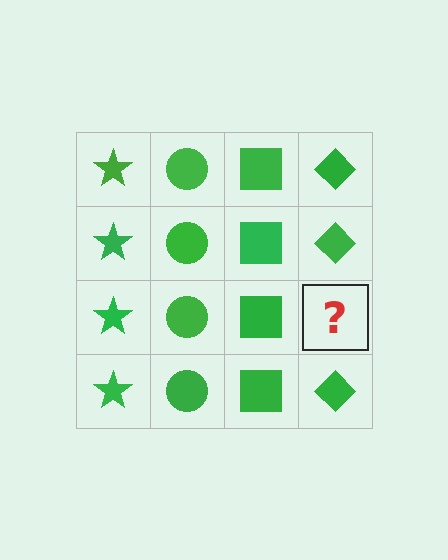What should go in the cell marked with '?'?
The missing cell should contain a green diamond.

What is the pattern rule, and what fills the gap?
The rule is that each column has a consistent shape. The gap should be filled with a green diamond.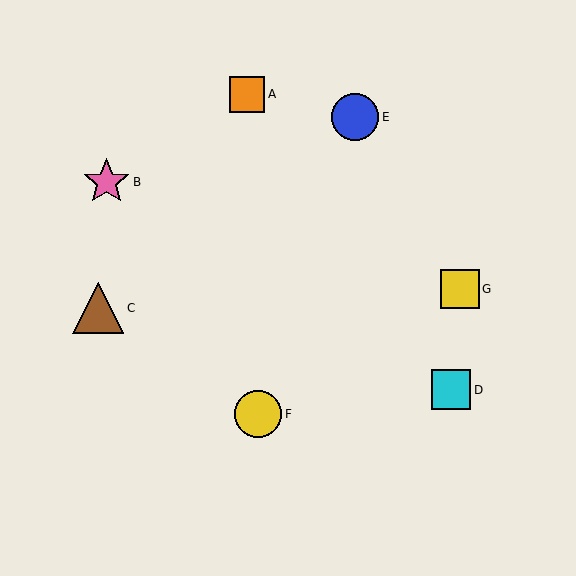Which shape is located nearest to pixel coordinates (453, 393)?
The cyan square (labeled D) at (451, 390) is nearest to that location.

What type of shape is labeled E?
Shape E is a blue circle.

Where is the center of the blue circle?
The center of the blue circle is at (355, 117).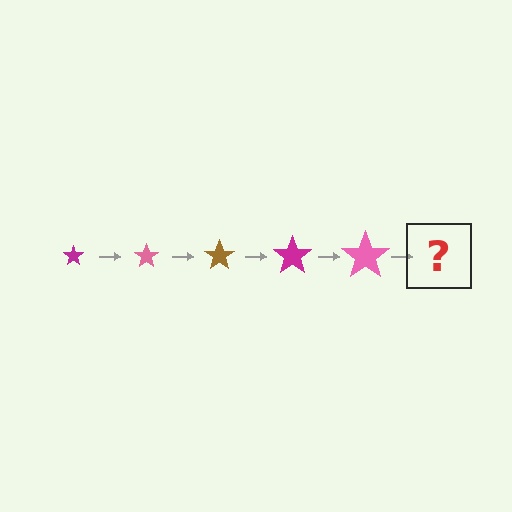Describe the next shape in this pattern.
It should be a brown star, larger than the previous one.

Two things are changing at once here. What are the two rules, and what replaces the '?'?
The two rules are that the star grows larger each step and the color cycles through magenta, pink, and brown. The '?' should be a brown star, larger than the previous one.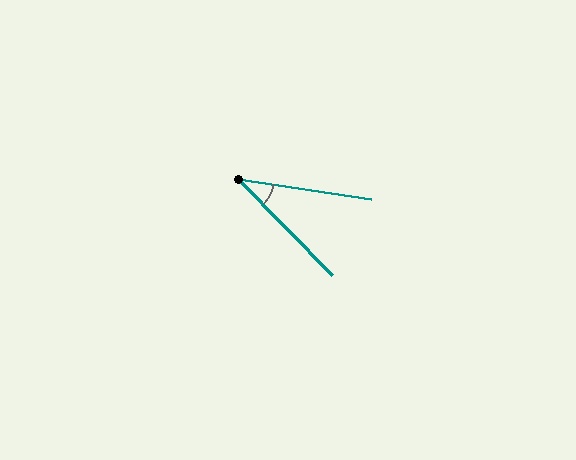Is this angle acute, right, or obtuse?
It is acute.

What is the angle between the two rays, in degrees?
Approximately 37 degrees.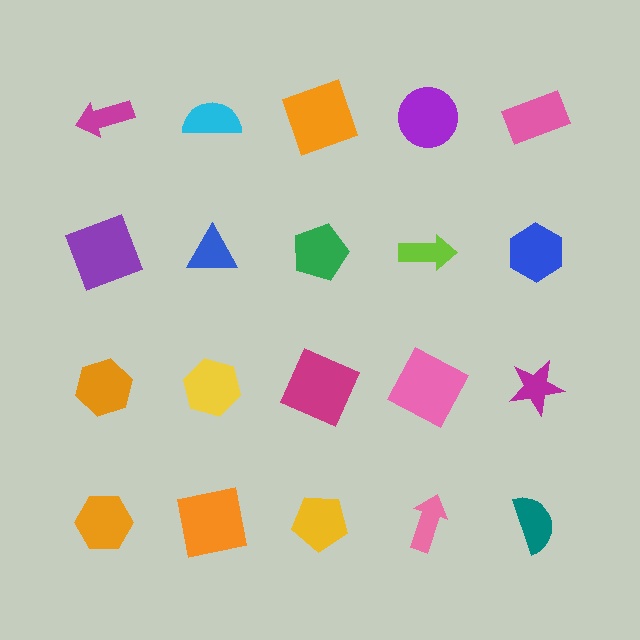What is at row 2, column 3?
A green pentagon.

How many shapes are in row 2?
5 shapes.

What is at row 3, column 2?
A yellow hexagon.